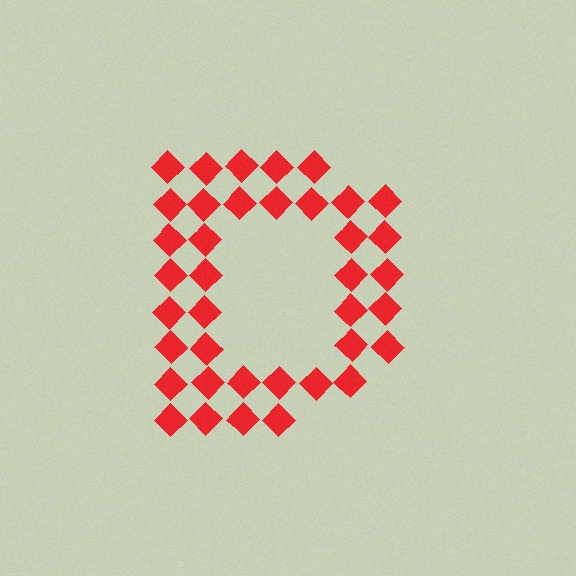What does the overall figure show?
The overall figure shows the letter D.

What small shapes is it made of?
It is made of small diamonds.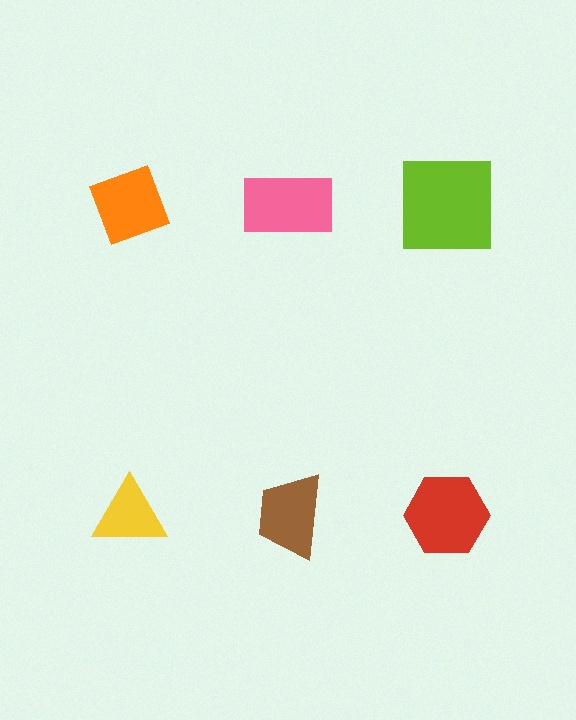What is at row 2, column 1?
A yellow triangle.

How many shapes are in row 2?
3 shapes.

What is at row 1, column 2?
A pink rectangle.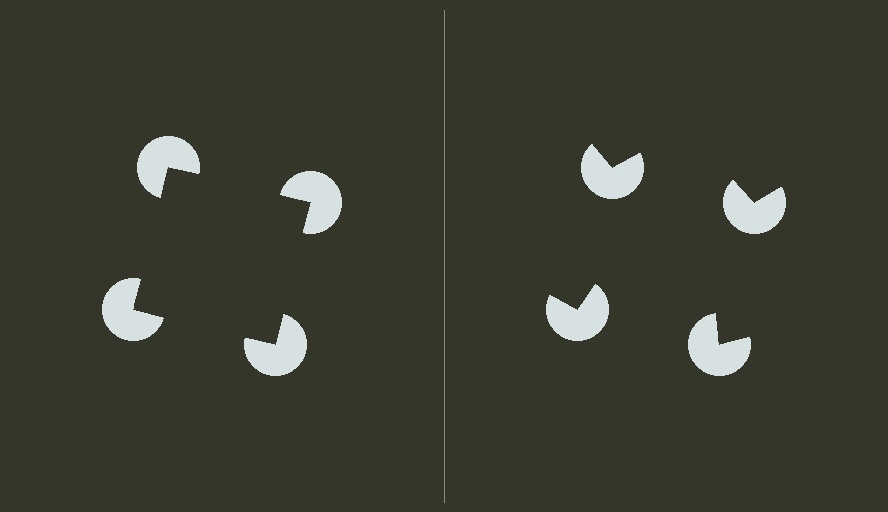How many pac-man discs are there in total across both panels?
8 — 4 on each side.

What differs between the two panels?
The pac-man discs are positioned identically on both sides; only the wedge orientations differ. On the left they align to a square; on the right they are misaligned.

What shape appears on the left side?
An illusory square.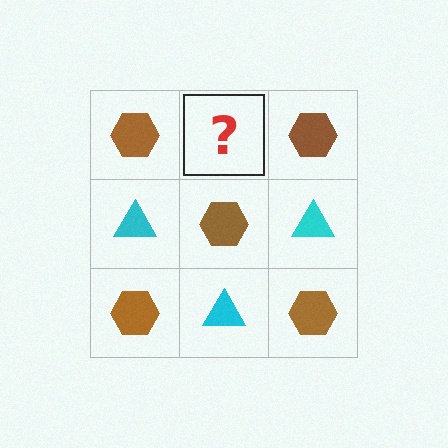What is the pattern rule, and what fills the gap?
The rule is that it alternates brown hexagon and cyan triangle in a checkerboard pattern. The gap should be filled with a cyan triangle.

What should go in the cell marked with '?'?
The missing cell should contain a cyan triangle.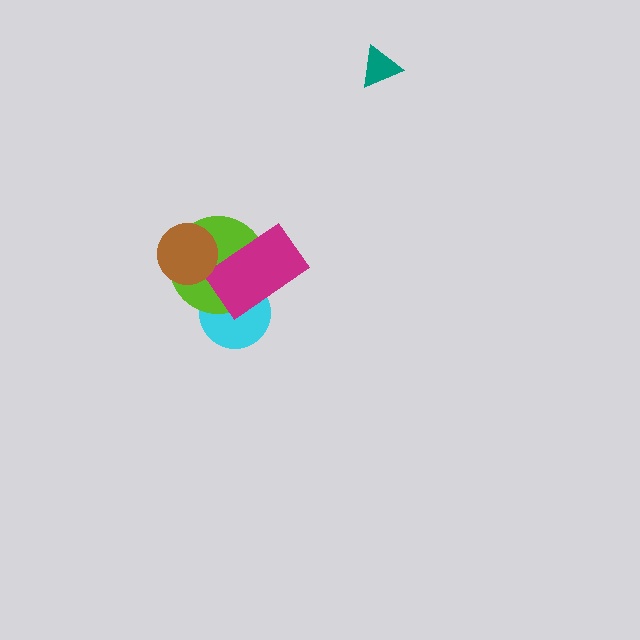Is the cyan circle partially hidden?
Yes, it is partially covered by another shape.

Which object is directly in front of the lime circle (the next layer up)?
The magenta rectangle is directly in front of the lime circle.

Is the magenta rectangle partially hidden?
No, no other shape covers it.